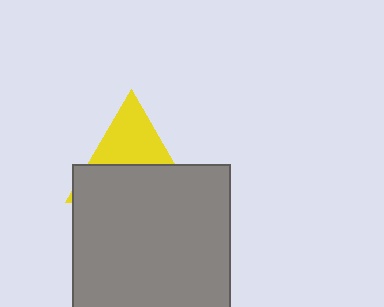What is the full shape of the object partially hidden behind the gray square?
The partially hidden object is a yellow triangle.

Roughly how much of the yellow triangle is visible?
A small part of it is visible (roughly 43%).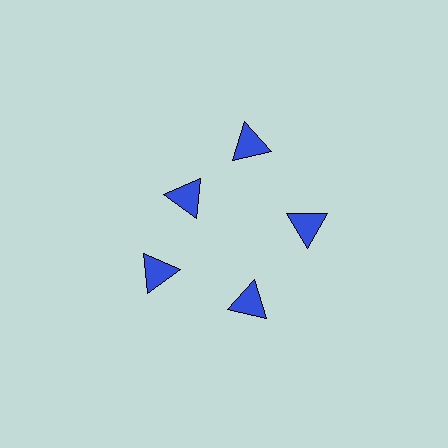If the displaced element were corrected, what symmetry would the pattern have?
It would have 5-fold rotational symmetry — the pattern would map onto itself every 72 degrees.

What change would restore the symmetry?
The symmetry would be restored by moving it outward, back onto the ring so that all 5 triangles sit at equal angles and equal distance from the center.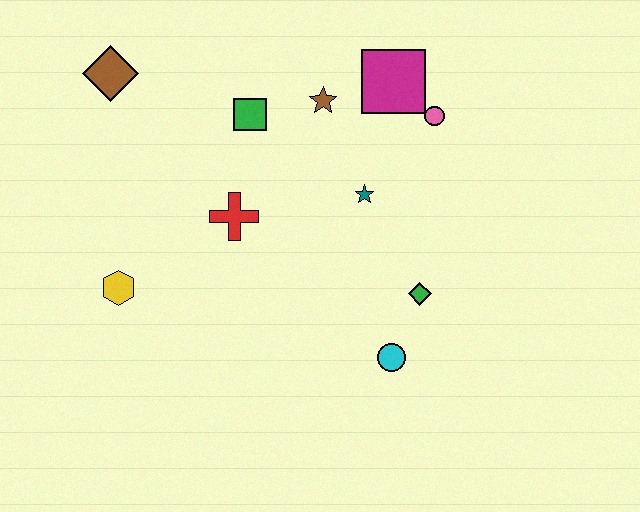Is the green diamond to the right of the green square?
Yes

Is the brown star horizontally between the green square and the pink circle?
Yes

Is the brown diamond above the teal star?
Yes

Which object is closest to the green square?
The brown star is closest to the green square.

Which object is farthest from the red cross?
The pink circle is farthest from the red cross.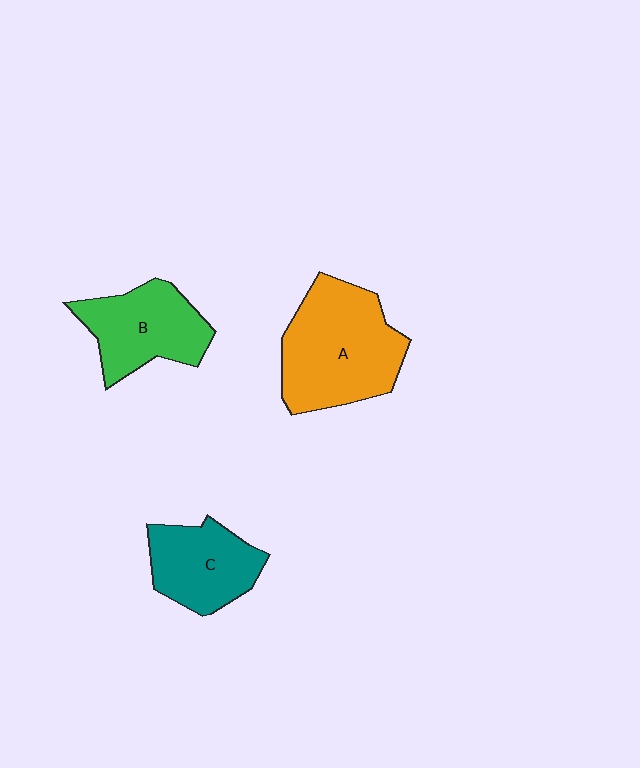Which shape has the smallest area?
Shape C (teal).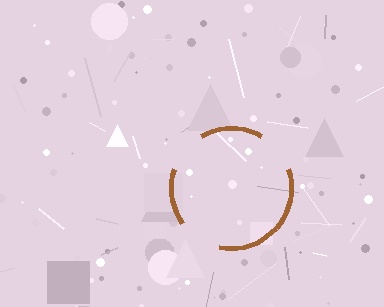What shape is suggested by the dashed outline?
The dashed outline suggests a circle.